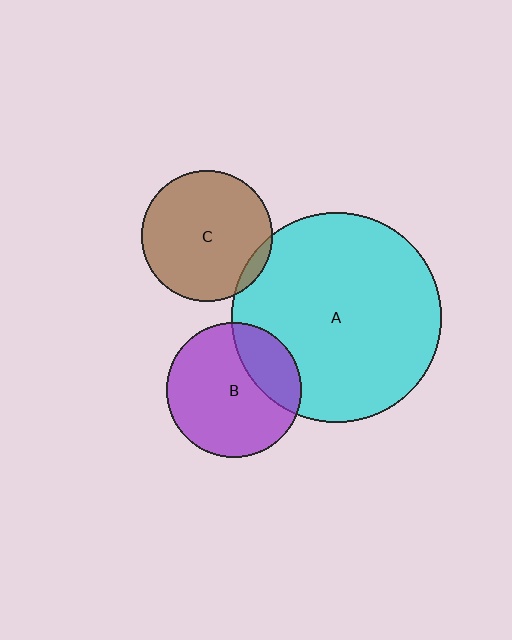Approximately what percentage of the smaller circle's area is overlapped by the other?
Approximately 25%.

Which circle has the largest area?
Circle A (cyan).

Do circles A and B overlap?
Yes.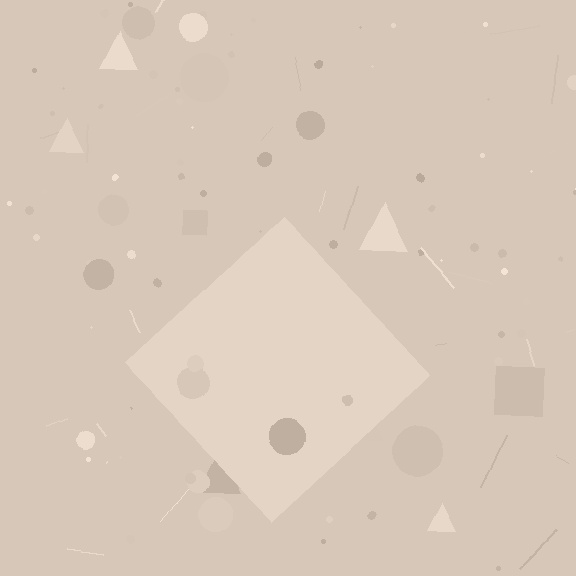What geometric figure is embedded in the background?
A diamond is embedded in the background.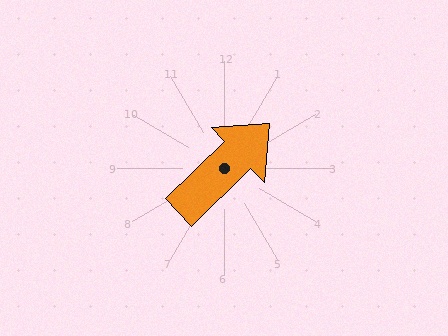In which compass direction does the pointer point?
Northeast.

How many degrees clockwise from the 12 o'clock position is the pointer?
Approximately 46 degrees.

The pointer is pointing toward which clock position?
Roughly 2 o'clock.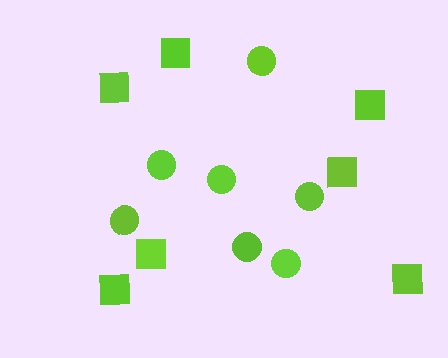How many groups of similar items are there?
There are 2 groups: one group of squares (7) and one group of circles (7).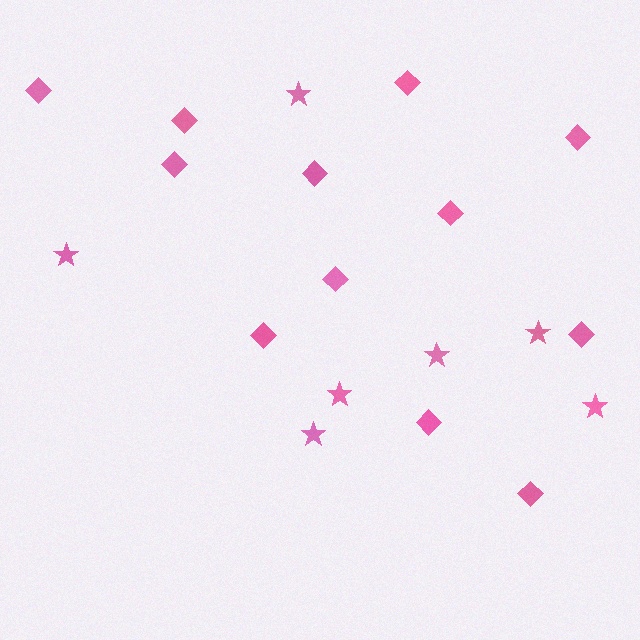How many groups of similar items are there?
There are 2 groups: one group of stars (7) and one group of diamonds (12).